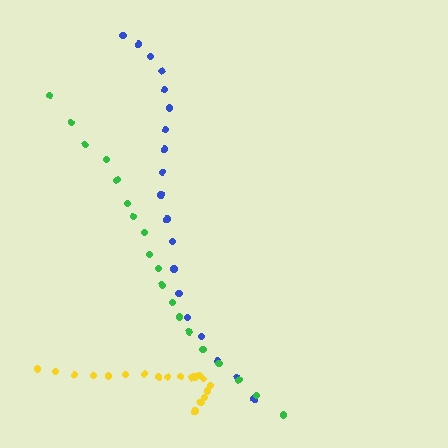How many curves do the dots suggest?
There are 3 distinct paths.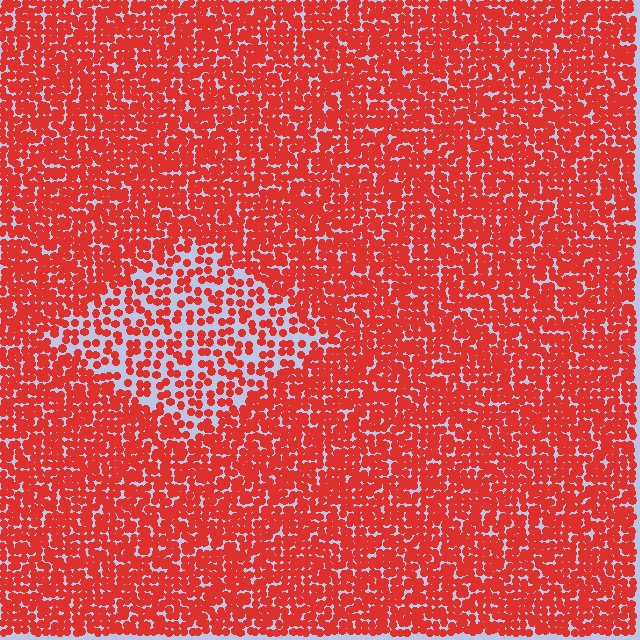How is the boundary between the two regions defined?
The boundary is defined by a change in element density (approximately 2.0x ratio). All elements are the same color, size, and shape.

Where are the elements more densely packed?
The elements are more densely packed outside the diamond boundary.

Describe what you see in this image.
The image contains small red elements arranged at two different densities. A diamond-shaped region is visible where the elements are less densely packed than the surrounding area.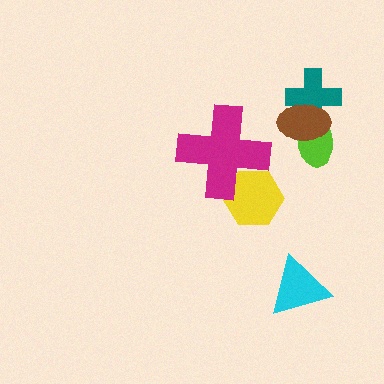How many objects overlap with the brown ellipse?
2 objects overlap with the brown ellipse.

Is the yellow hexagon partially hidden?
Yes, it is partially covered by another shape.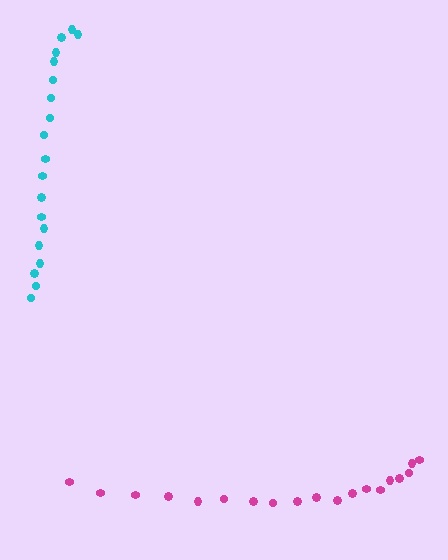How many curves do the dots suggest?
There are 2 distinct paths.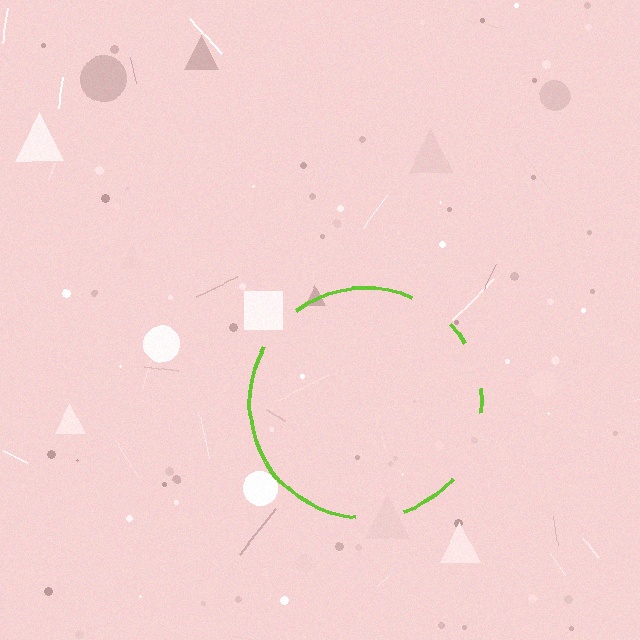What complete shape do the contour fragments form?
The contour fragments form a circle.